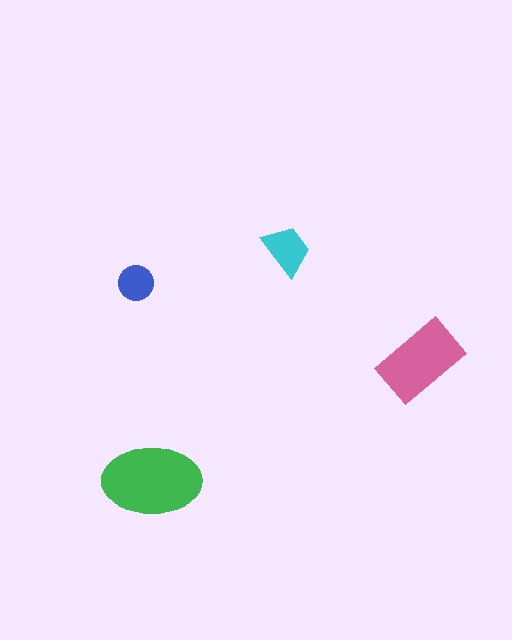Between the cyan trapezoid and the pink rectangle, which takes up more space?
The pink rectangle.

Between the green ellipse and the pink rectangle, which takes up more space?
The green ellipse.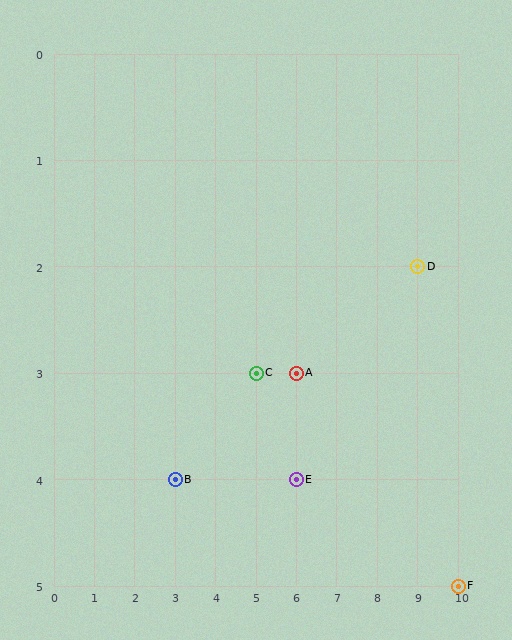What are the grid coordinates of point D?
Point D is at grid coordinates (9, 2).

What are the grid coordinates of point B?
Point B is at grid coordinates (3, 4).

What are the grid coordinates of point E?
Point E is at grid coordinates (6, 4).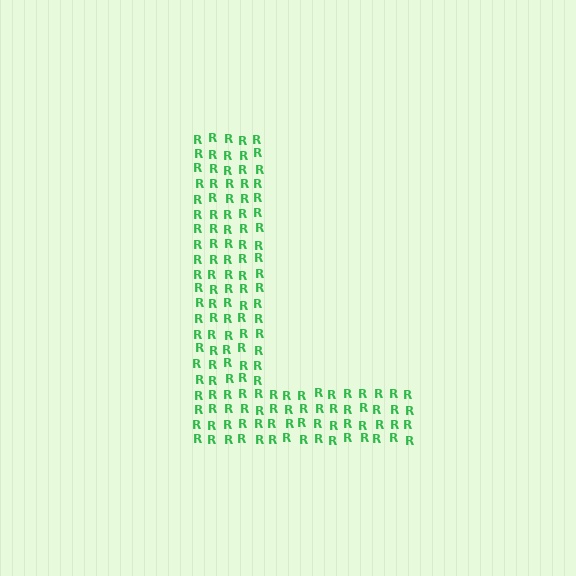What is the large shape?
The large shape is the letter L.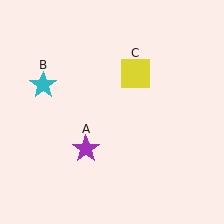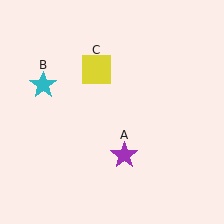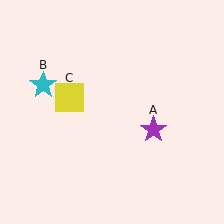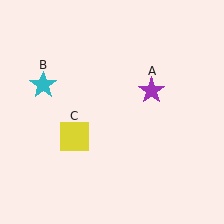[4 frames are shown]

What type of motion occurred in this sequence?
The purple star (object A), yellow square (object C) rotated counterclockwise around the center of the scene.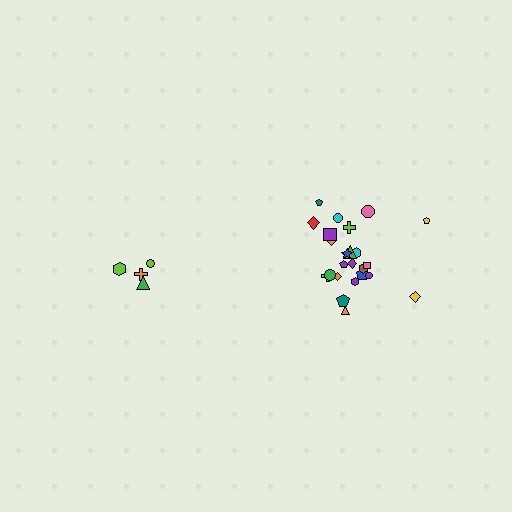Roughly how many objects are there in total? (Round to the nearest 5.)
Roughly 30 objects in total.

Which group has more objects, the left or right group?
The right group.